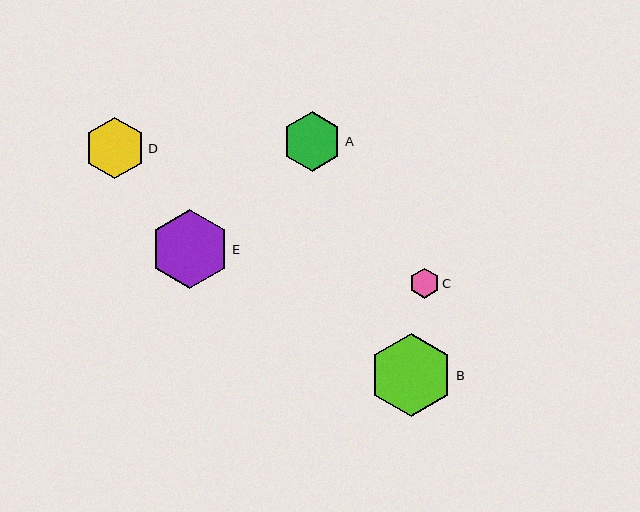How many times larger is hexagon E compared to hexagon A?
Hexagon E is approximately 1.3 times the size of hexagon A.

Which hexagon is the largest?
Hexagon B is the largest with a size of approximately 84 pixels.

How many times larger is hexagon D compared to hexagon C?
Hexagon D is approximately 2.0 times the size of hexagon C.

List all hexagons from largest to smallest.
From largest to smallest: B, E, D, A, C.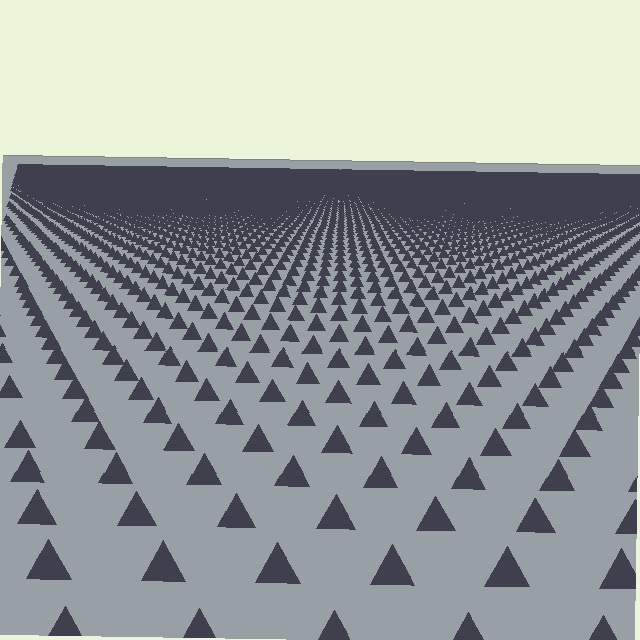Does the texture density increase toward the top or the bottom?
Density increases toward the top.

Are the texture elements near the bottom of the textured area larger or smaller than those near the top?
Larger. Near the bottom, elements are closer to the viewer and appear at a bigger on-screen size.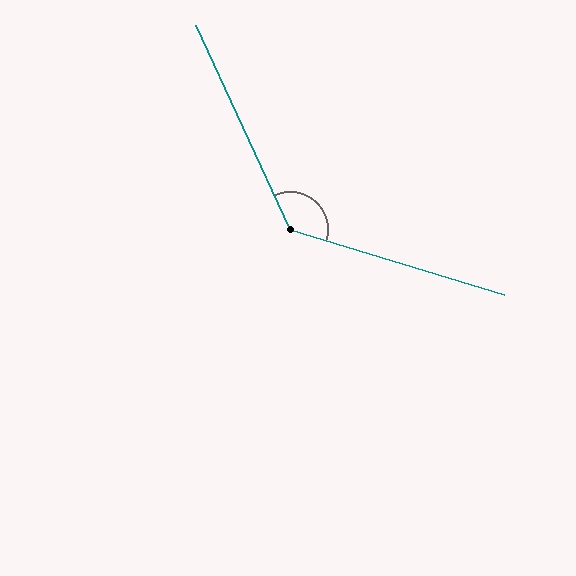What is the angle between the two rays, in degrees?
Approximately 132 degrees.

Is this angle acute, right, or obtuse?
It is obtuse.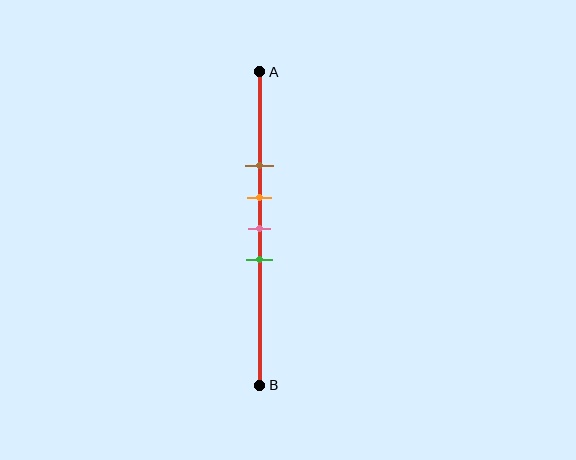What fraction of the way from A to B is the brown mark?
The brown mark is approximately 30% (0.3) of the way from A to B.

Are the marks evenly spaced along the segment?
Yes, the marks are approximately evenly spaced.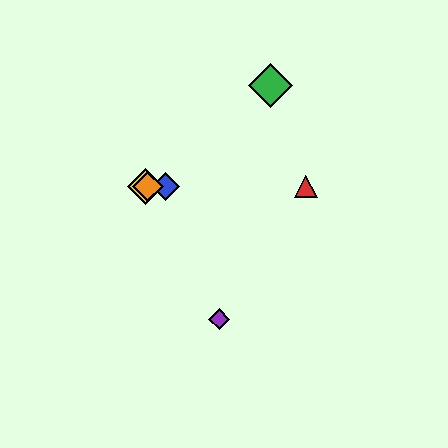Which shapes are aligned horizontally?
The red triangle, the blue diamond, the yellow diamond, the orange diamond are aligned horizontally.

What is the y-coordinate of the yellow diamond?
The yellow diamond is at y≈186.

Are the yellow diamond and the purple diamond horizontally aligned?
No, the yellow diamond is at y≈186 and the purple diamond is at y≈319.